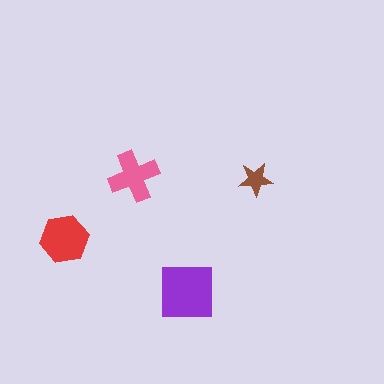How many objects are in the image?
There are 4 objects in the image.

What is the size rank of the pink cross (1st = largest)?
3rd.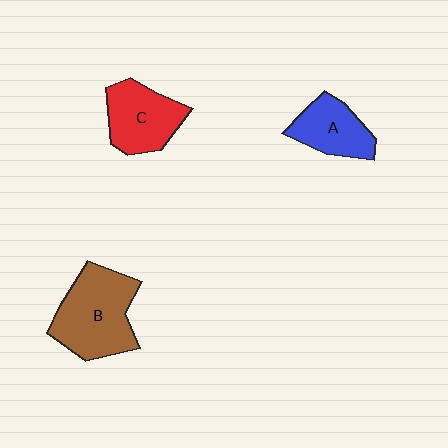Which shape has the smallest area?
Shape A (blue).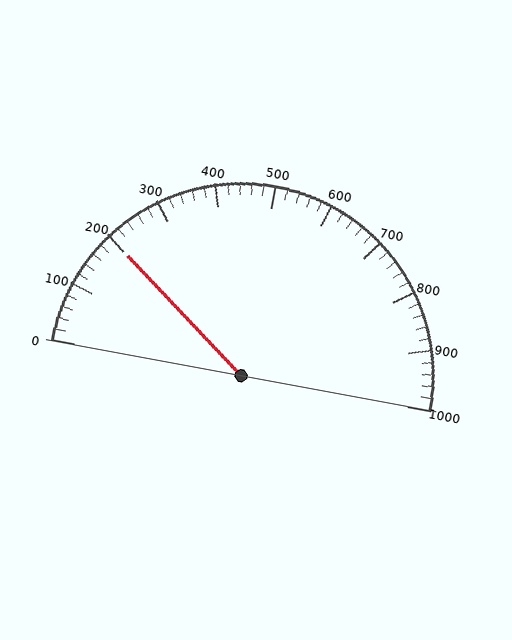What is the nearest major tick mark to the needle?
The nearest major tick mark is 200.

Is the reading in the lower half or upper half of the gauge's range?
The reading is in the lower half of the range (0 to 1000).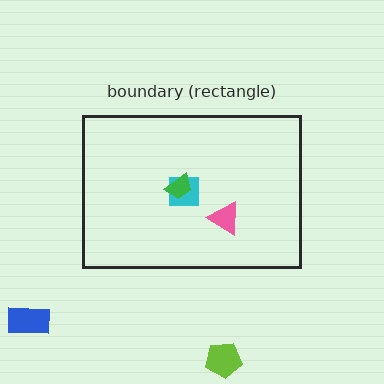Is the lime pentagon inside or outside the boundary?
Outside.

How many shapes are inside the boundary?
3 inside, 2 outside.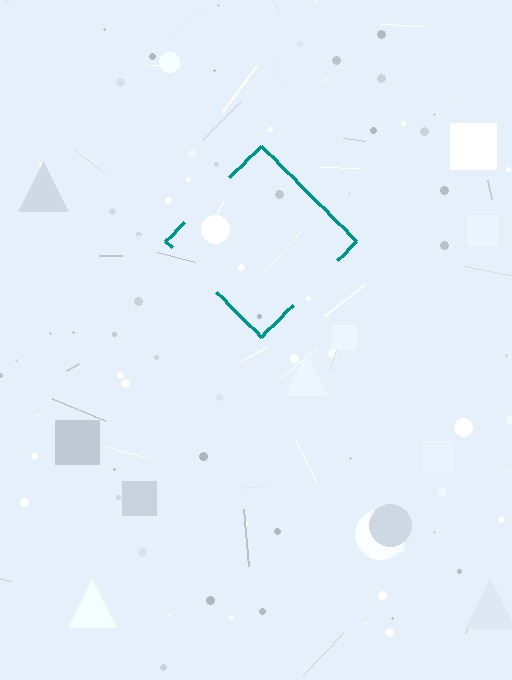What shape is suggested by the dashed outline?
The dashed outline suggests a diamond.